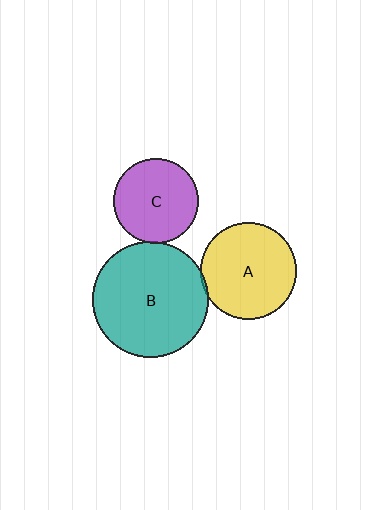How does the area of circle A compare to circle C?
Approximately 1.3 times.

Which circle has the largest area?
Circle B (teal).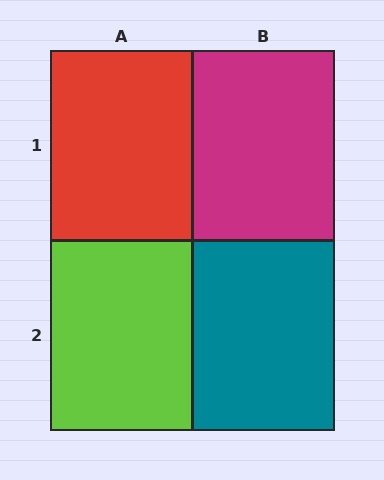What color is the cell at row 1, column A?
Red.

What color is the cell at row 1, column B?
Magenta.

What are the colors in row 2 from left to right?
Lime, teal.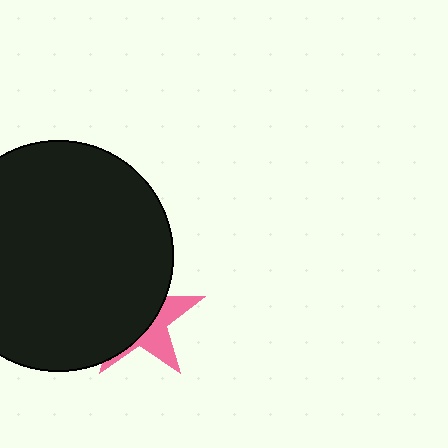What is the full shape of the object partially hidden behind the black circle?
The partially hidden object is a pink star.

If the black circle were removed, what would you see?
You would see the complete pink star.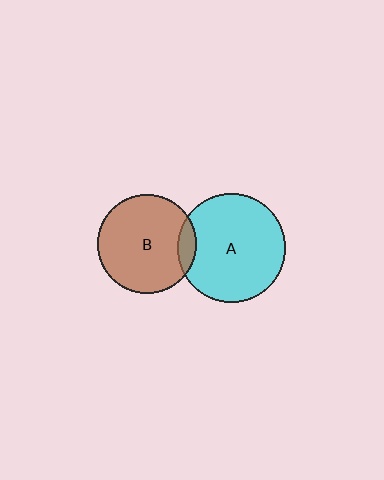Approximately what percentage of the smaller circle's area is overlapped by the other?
Approximately 10%.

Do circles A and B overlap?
Yes.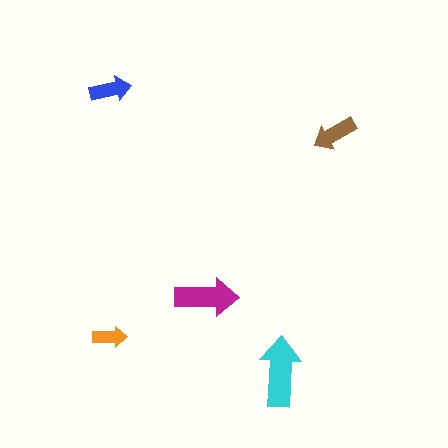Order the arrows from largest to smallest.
the cyan one, the magenta one, the brown one, the blue one, the orange one.